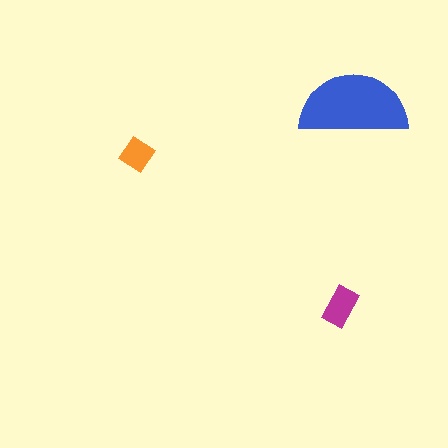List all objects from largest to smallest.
The blue semicircle, the magenta rectangle, the orange diamond.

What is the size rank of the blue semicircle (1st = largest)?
1st.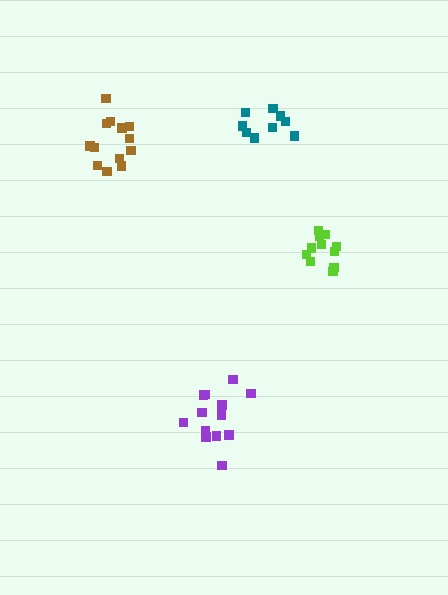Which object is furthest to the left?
The brown cluster is leftmost.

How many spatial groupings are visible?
There are 4 spatial groupings.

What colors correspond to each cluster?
The clusters are colored: brown, lime, purple, teal.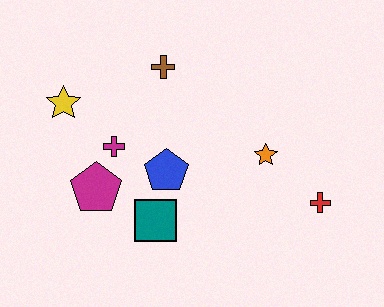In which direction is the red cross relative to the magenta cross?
The red cross is to the right of the magenta cross.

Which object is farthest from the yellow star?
The red cross is farthest from the yellow star.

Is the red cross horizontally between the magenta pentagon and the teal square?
No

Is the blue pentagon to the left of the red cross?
Yes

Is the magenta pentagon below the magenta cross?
Yes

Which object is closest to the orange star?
The red cross is closest to the orange star.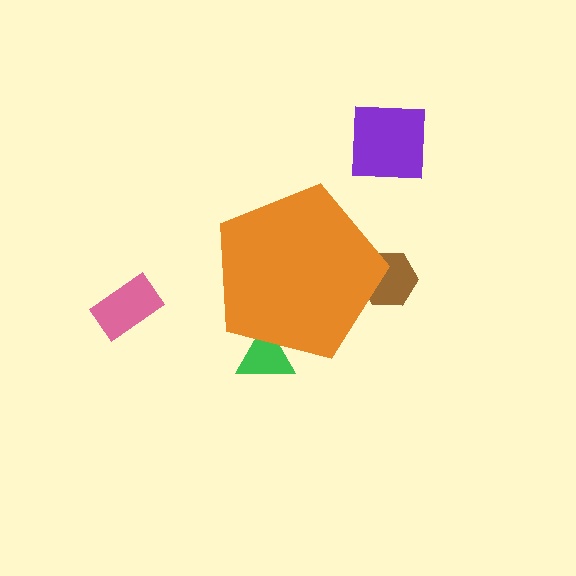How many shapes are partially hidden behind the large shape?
2 shapes are partially hidden.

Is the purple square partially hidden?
No, the purple square is fully visible.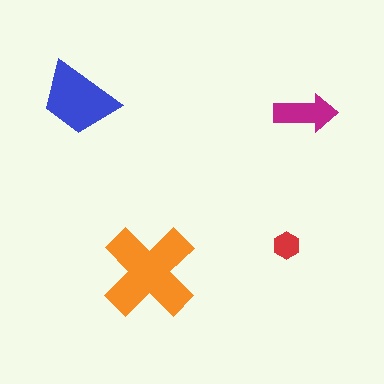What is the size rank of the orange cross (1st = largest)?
1st.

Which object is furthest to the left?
The blue trapezoid is leftmost.